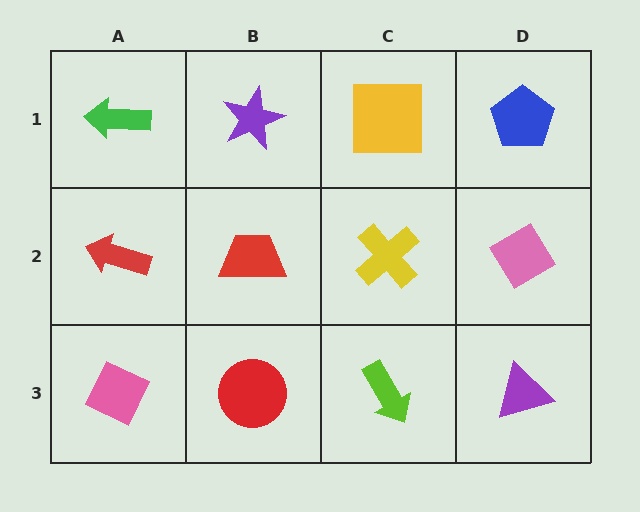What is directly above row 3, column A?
A red arrow.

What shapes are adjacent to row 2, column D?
A blue pentagon (row 1, column D), a purple triangle (row 3, column D), a yellow cross (row 2, column C).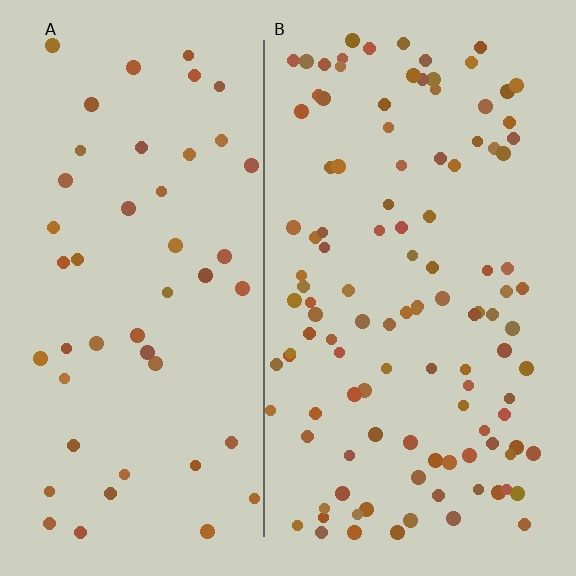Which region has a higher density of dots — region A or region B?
B (the right).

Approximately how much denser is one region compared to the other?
Approximately 2.3× — region B over region A.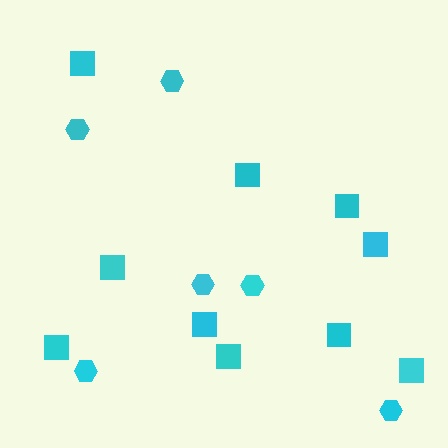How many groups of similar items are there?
There are 2 groups: one group of squares (10) and one group of hexagons (6).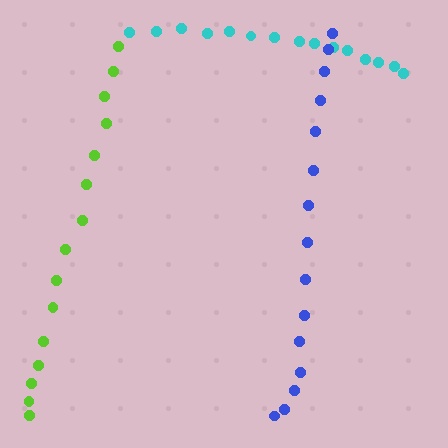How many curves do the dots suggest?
There are 3 distinct paths.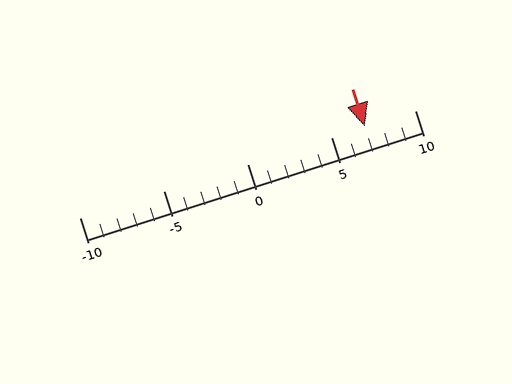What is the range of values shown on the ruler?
The ruler shows values from -10 to 10.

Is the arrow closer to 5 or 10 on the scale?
The arrow is closer to 5.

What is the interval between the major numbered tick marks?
The major tick marks are spaced 5 units apart.